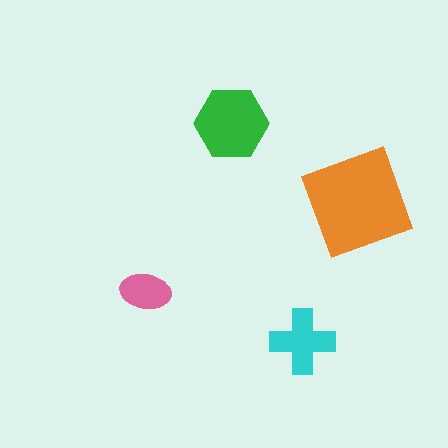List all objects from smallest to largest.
The pink ellipse, the cyan cross, the green hexagon, the orange diamond.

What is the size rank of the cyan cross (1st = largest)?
3rd.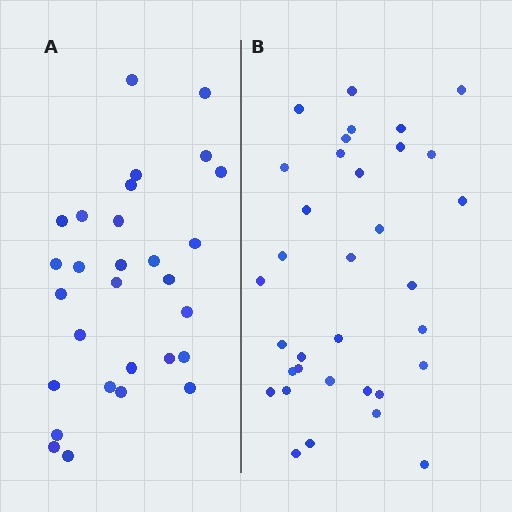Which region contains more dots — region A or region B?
Region B (the right region) has more dots.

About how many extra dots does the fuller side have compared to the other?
Region B has about 5 more dots than region A.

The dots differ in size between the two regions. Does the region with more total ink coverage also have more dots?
No. Region A has more total ink coverage because its dots are larger, but region B actually contains more individual dots. Total area can be misleading — the number of items is what matters here.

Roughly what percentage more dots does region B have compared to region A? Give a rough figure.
About 15% more.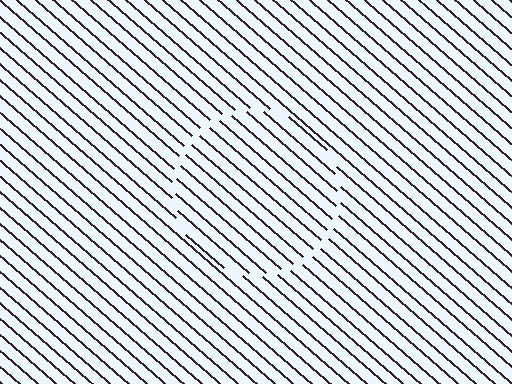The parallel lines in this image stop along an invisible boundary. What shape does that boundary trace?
An illusory circle. The interior of the shape contains the same grating, shifted by half a period — the contour is defined by the phase discontinuity where line-ends from the inner and outer gratings abut.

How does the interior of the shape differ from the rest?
The interior of the shape contains the same grating, shifted by half a period — the contour is defined by the phase discontinuity where line-ends from the inner and outer gratings abut.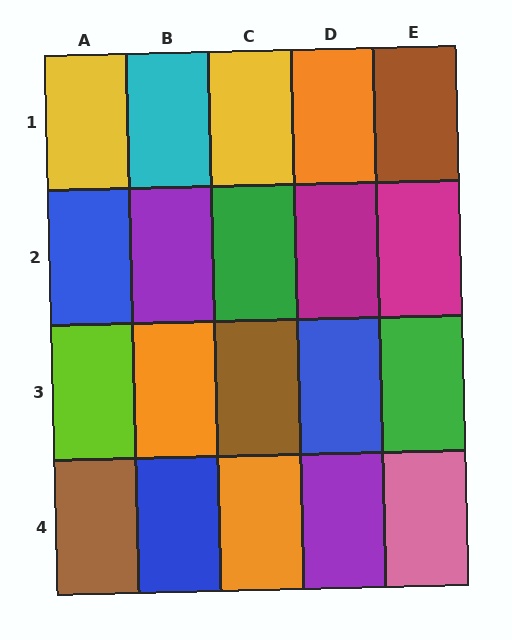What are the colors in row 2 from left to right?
Blue, purple, green, magenta, magenta.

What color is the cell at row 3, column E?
Green.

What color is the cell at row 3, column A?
Lime.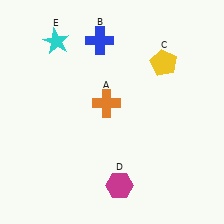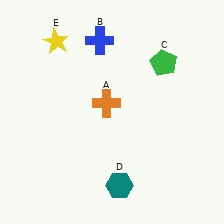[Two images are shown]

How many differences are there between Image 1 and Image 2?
There are 3 differences between the two images.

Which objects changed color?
C changed from yellow to green. D changed from magenta to teal. E changed from cyan to yellow.